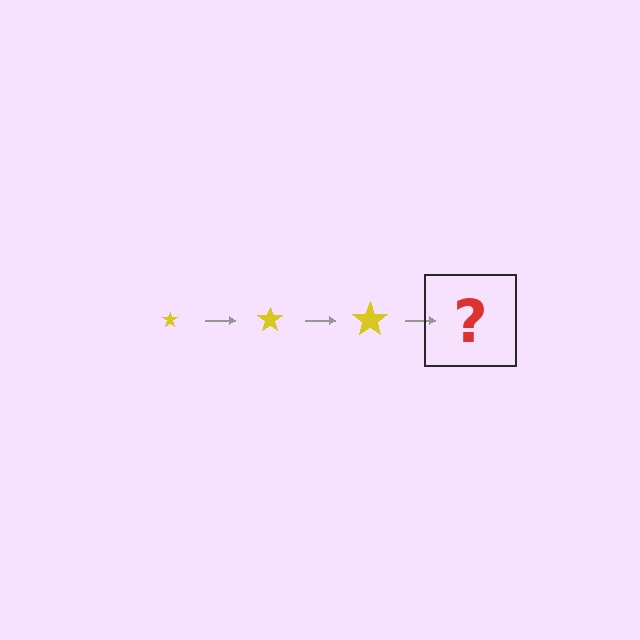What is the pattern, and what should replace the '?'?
The pattern is that the star gets progressively larger each step. The '?' should be a yellow star, larger than the previous one.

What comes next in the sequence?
The next element should be a yellow star, larger than the previous one.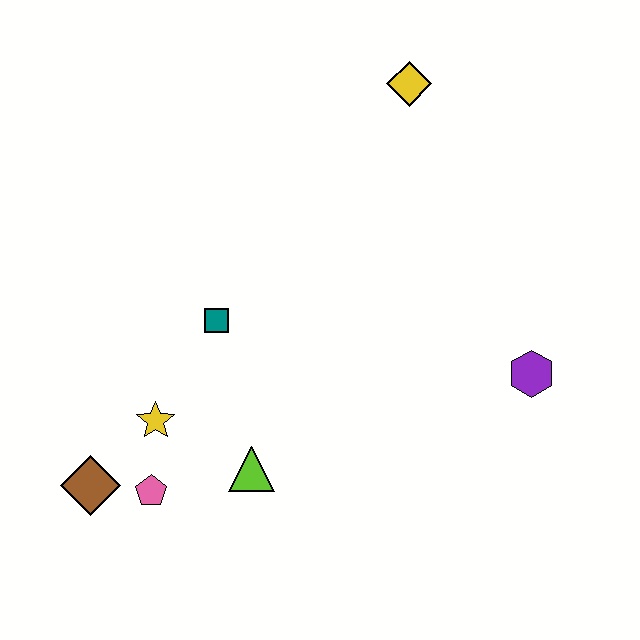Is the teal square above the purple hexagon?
Yes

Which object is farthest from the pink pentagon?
The yellow diamond is farthest from the pink pentagon.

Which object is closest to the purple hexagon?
The lime triangle is closest to the purple hexagon.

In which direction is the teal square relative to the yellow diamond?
The teal square is below the yellow diamond.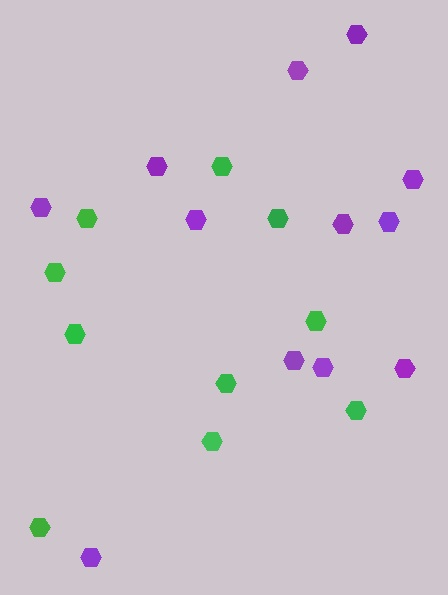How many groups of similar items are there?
There are 2 groups: one group of green hexagons (10) and one group of purple hexagons (12).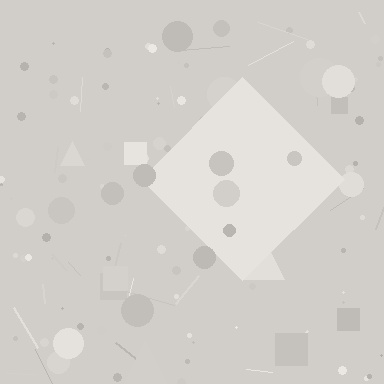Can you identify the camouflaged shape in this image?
The camouflaged shape is a diamond.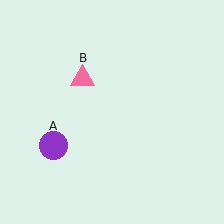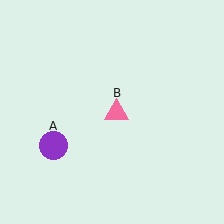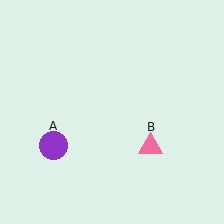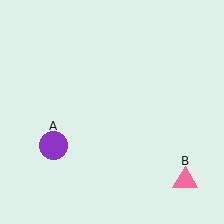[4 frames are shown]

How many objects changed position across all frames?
1 object changed position: pink triangle (object B).